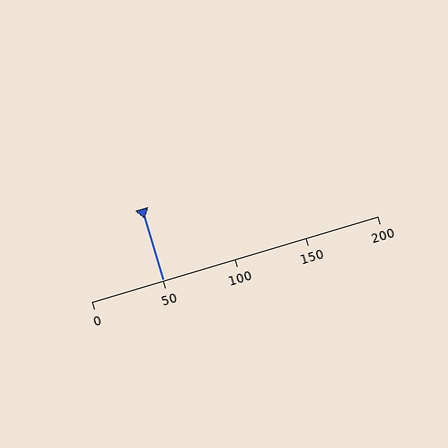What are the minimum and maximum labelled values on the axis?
The axis runs from 0 to 200.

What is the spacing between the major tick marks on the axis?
The major ticks are spaced 50 apart.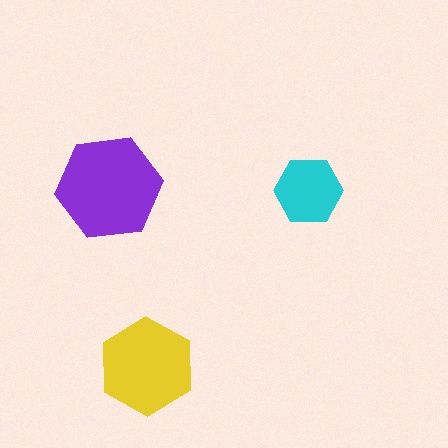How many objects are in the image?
There are 3 objects in the image.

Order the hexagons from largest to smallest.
the purple one, the yellow one, the cyan one.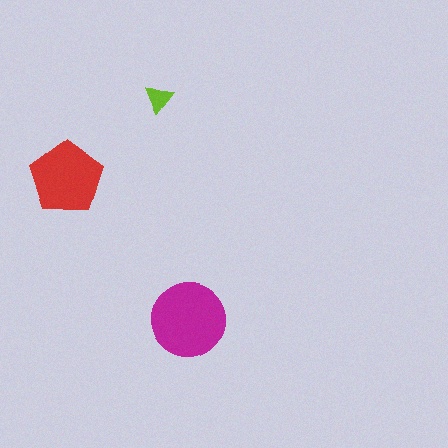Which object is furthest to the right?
The magenta circle is rightmost.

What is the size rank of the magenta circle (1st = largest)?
1st.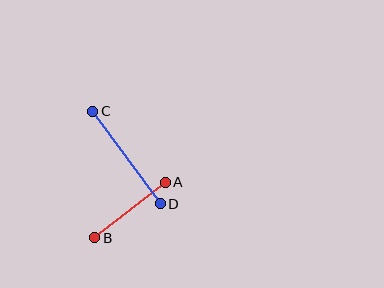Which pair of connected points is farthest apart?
Points C and D are farthest apart.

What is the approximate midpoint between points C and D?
The midpoint is at approximately (126, 157) pixels.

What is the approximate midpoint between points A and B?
The midpoint is at approximately (130, 210) pixels.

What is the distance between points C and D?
The distance is approximately 115 pixels.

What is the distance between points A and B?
The distance is approximately 90 pixels.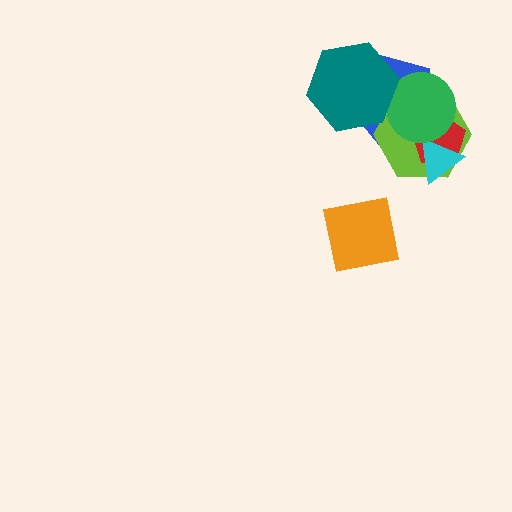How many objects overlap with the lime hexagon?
5 objects overlap with the lime hexagon.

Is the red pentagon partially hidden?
Yes, it is partially covered by another shape.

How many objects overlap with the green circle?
5 objects overlap with the green circle.